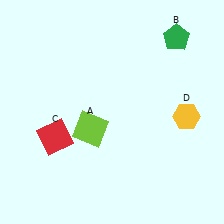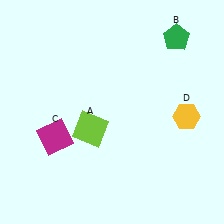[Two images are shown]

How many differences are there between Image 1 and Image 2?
There is 1 difference between the two images.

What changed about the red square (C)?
In Image 1, C is red. In Image 2, it changed to magenta.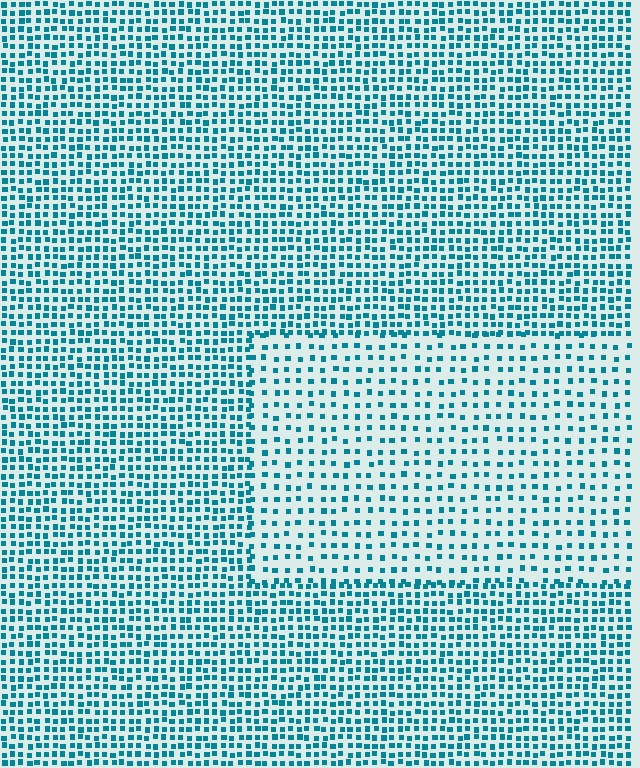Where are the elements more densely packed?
The elements are more densely packed outside the rectangle boundary.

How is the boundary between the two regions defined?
The boundary is defined by a change in element density (approximately 1.9x ratio). All elements are the same color, size, and shape.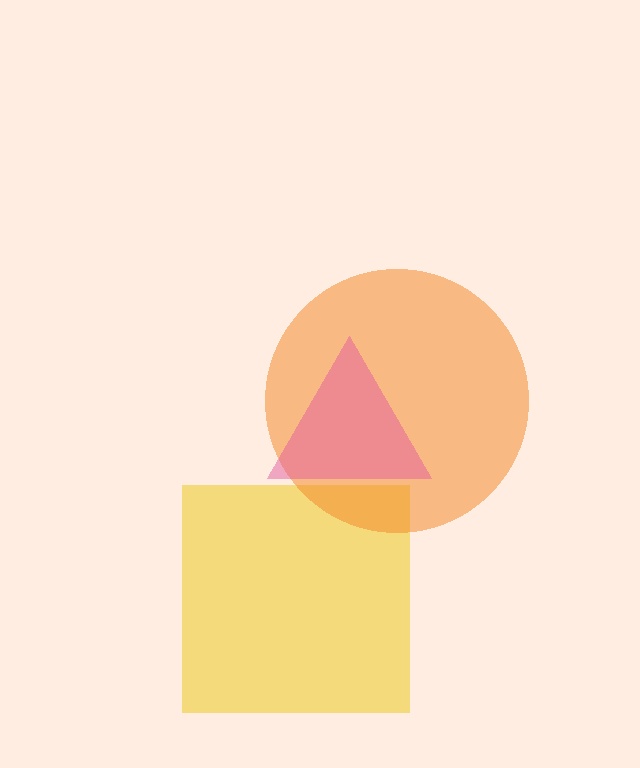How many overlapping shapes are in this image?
There are 3 overlapping shapes in the image.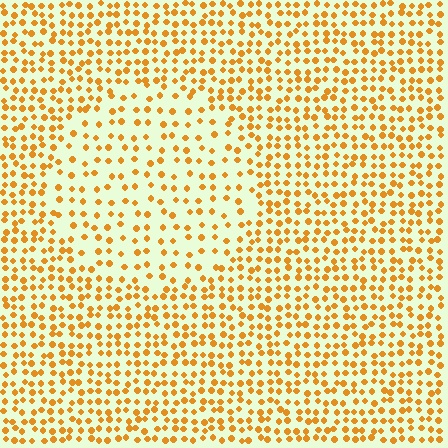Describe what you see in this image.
The image contains small orange elements arranged at two different densities. A circle-shaped region is visible where the elements are less densely packed than the surrounding area.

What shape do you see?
I see a circle.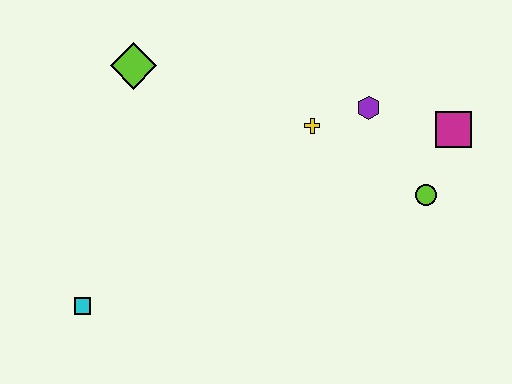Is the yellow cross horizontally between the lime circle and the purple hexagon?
No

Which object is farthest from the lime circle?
The cyan square is farthest from the lime circle.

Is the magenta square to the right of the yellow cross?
Yes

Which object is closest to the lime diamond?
The yellow cross is closest to the lime diamond.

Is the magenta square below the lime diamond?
Yes